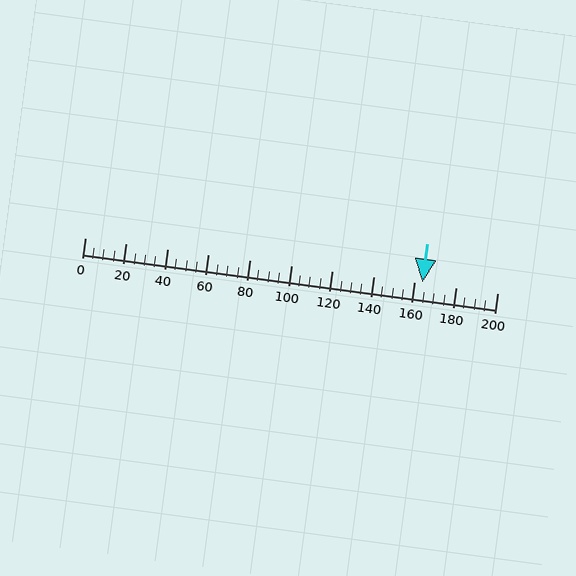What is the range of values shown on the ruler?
The ruler shows values from 0 to 200.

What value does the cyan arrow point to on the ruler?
The cyan arrow points to approximately 164.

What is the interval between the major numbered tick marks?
The major tick marks are spaced 20 units apart.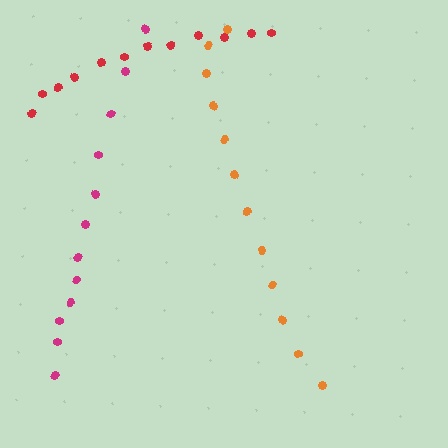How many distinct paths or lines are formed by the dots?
There are 3 distinct paths.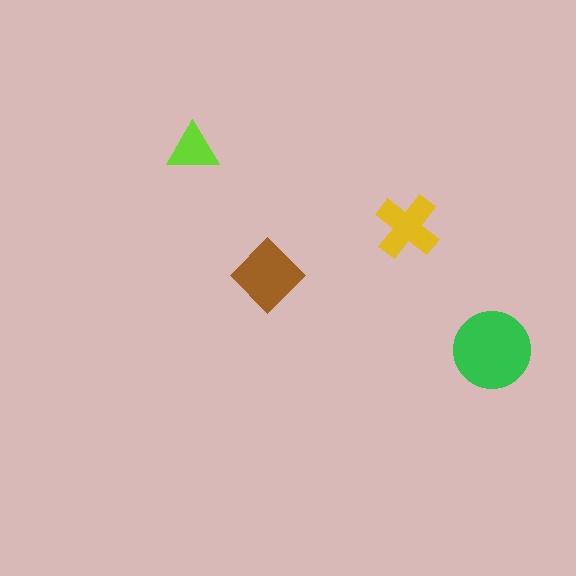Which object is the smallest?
The lime triangle.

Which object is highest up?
The lime triangle is topmost.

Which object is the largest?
The green circle.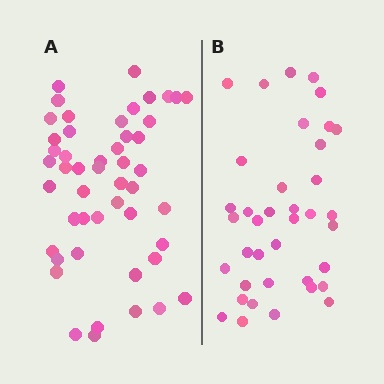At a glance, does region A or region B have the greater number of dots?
Region A (the left region) has more dots.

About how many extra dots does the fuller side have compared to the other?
Region A has roughly 12 or so more dots than region B.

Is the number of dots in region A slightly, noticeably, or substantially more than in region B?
Region A has noticeably more, but not dramatically so. The ratio is roughly 1.3 to 1.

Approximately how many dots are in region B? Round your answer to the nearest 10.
About 40 dots. (The exact count is 38, which rounds to 40.)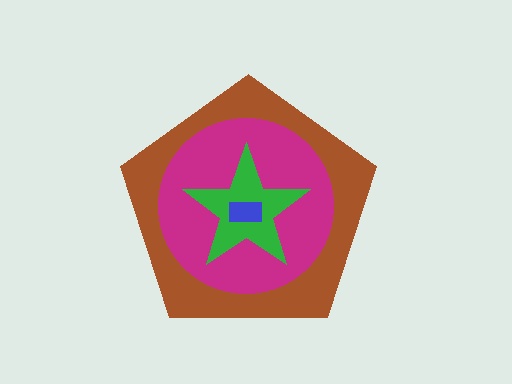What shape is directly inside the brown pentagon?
The magenta circle.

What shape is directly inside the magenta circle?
The green star.